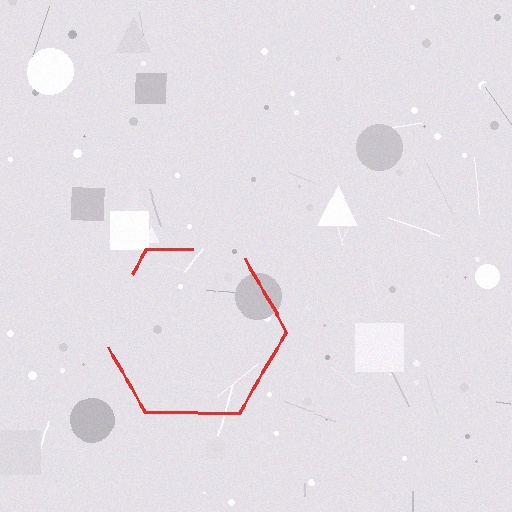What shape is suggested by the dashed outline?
The dashed outline suggests a hexagon.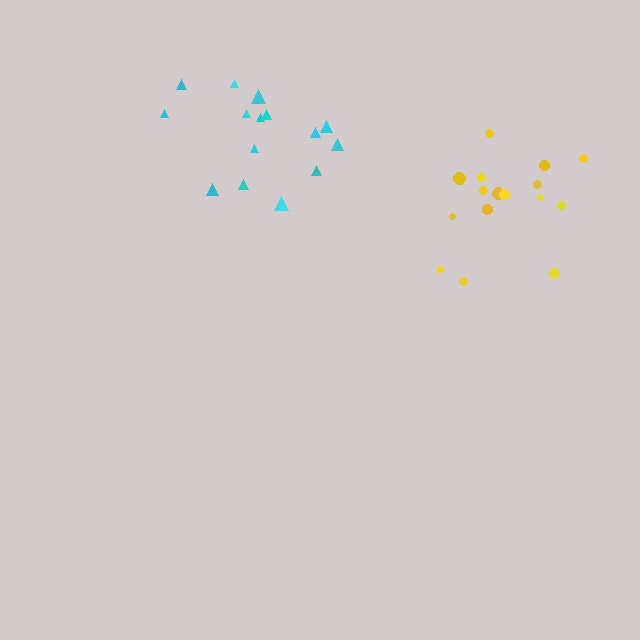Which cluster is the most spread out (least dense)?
Cyan.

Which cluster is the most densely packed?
Yellow.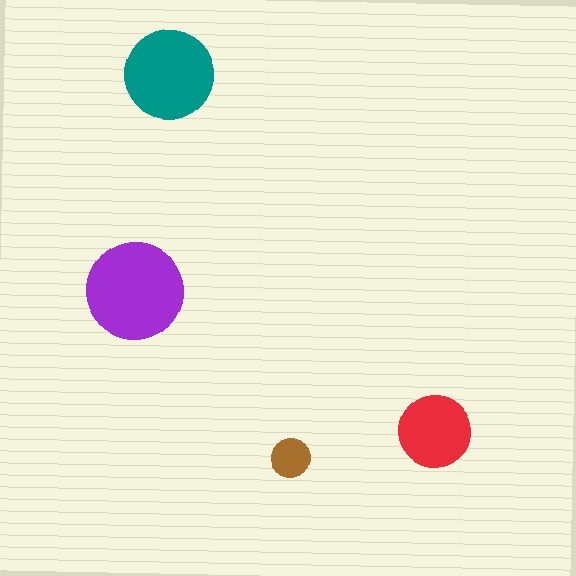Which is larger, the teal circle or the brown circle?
The teal one.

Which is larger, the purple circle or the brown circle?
The purple one.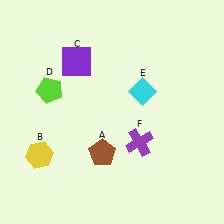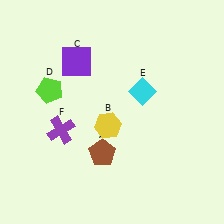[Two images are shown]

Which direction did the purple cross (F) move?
The purple cross (F) moved left.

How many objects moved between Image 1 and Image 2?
2 objects moved between the two images.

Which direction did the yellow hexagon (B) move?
The yellow hexagon (B) moved right.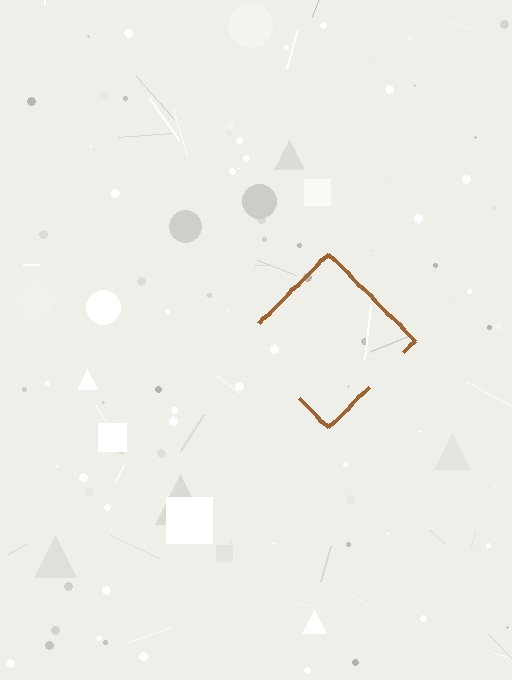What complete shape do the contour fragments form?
The contour fragments form a diamond.